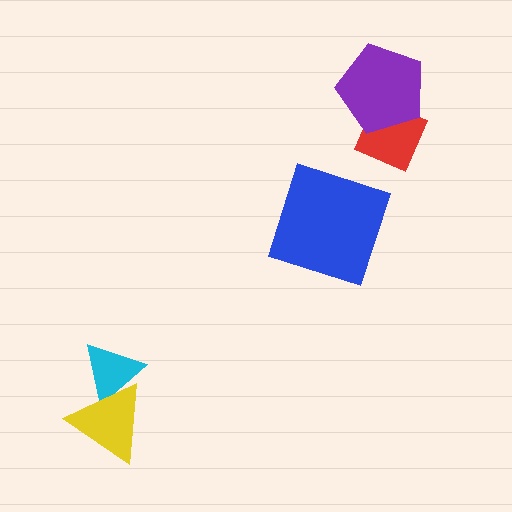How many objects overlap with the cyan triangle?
1 object overlaps with the cyan triangle.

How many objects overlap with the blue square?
0 objects overlap with the blue square.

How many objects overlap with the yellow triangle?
1 object overlaps with the yellow triangle.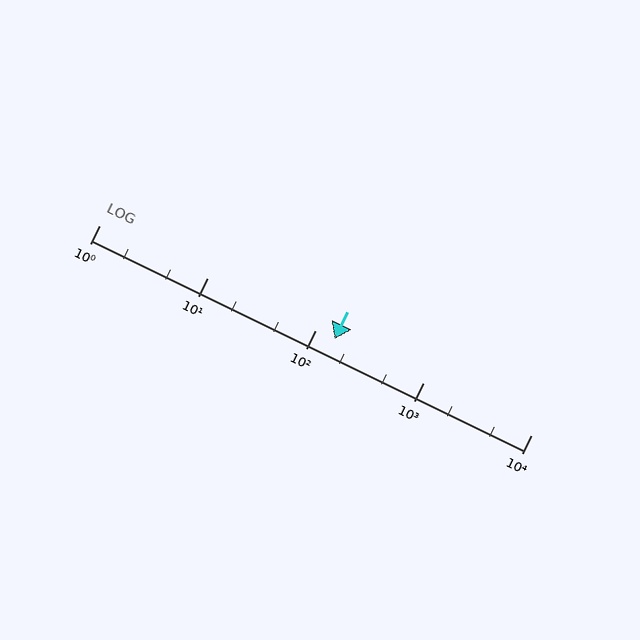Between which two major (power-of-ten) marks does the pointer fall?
The pointer is between 100 and 1000.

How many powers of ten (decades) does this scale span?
The scale spans 4 decades, from 1 to 10000.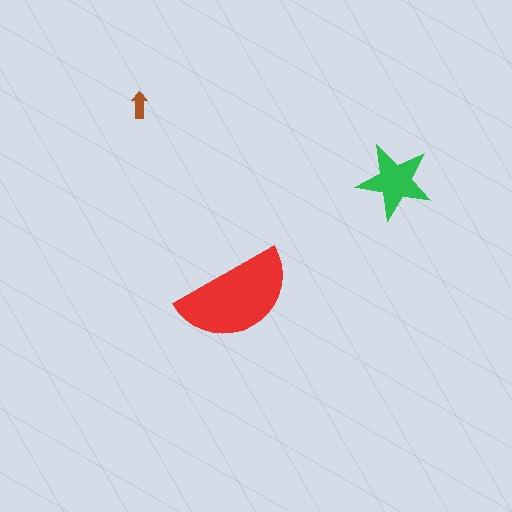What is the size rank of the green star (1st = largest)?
2nd.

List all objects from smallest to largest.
The brown arrow, the green star, the red semicircle.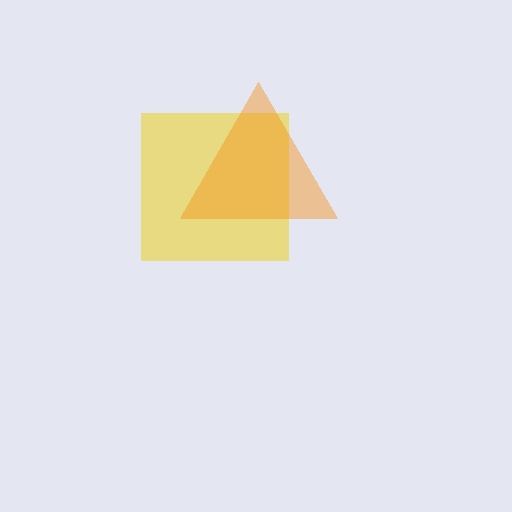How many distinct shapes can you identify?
There are 2 distinct shapes: a yellow square, an orange triangle.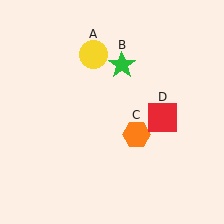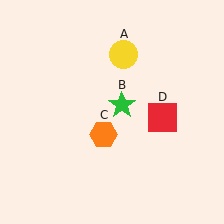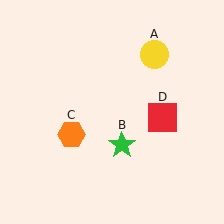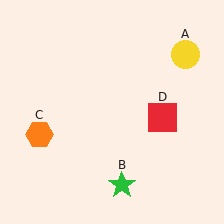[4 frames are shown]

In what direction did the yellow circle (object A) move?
The yellow circle (object A) moved right.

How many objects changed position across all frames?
3 objects changed position: yellow circle (object A), green star (object B), orange hexagon (object C).